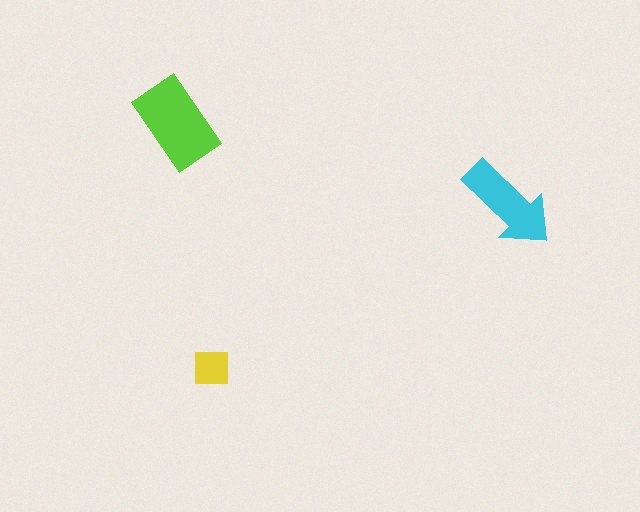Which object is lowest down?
The yellow square is bottommost.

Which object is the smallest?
The yellow square.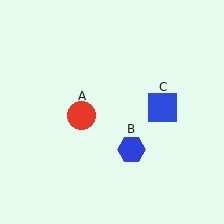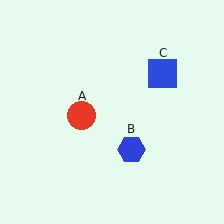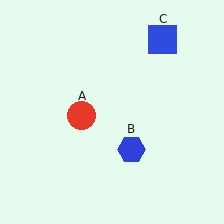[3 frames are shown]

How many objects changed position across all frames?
1 object changed position: blue square (object C).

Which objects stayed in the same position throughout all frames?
Red circle (object A) and blue hexagon (object B) remained stationary.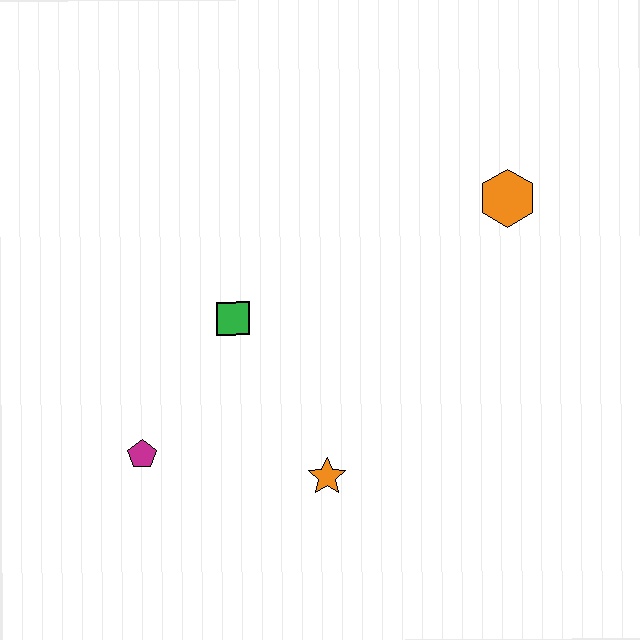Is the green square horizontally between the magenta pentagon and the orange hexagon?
Yes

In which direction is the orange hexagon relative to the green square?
The orange hexagon is to the right of the green square.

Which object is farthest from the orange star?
The orange hexagon is farthest from the orange star.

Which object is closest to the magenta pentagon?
The green square is closest to the magenta pentagon.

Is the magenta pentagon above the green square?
No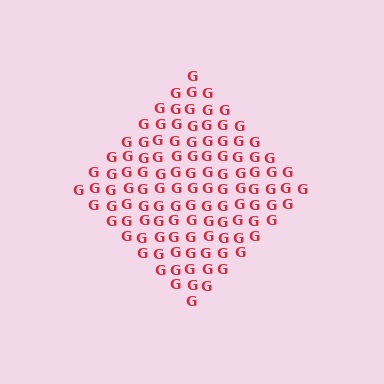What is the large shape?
The large shape is a diamond.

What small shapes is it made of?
It is made of small letter G's.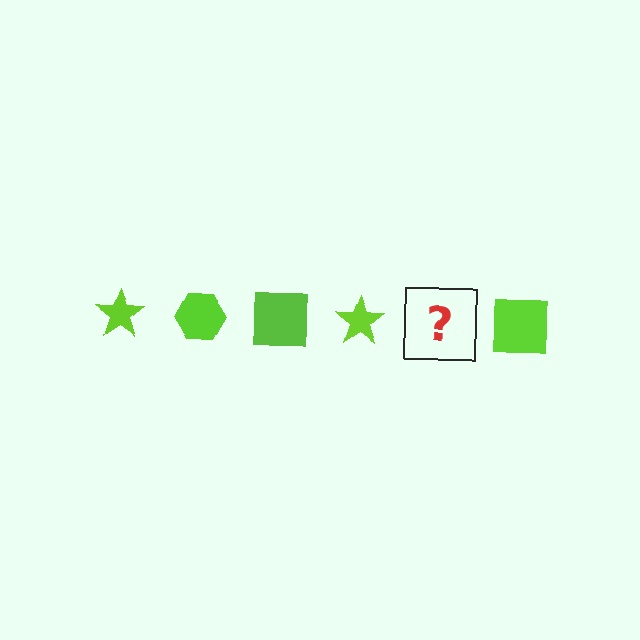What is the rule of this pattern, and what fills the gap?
The rule is that the pattern cycles through star, hexagon, square shapes in lime. The gap should be filled with a lime hexagon.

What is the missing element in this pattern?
The missing element is a lime hexagon.